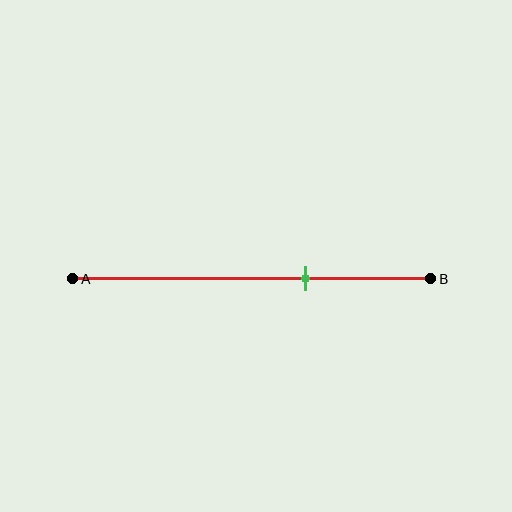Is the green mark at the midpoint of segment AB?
No, the mark is at about 65% from A, not at the 50% midpoint.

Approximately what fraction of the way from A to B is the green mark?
The green mark is approximately 65% of the way from A to B.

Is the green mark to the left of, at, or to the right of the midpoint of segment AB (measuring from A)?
The green mark is to the right of the midpoint of segment AB.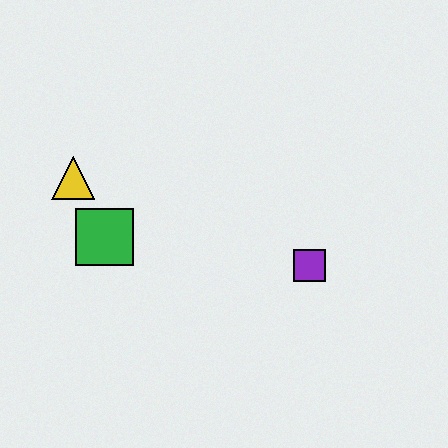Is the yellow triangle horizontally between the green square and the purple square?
No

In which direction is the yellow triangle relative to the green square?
The yellow triangle is above the green square.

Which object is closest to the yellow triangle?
The green square is closest to the yellow triangle.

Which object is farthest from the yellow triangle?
The purple square is farthest from the yellow triangle.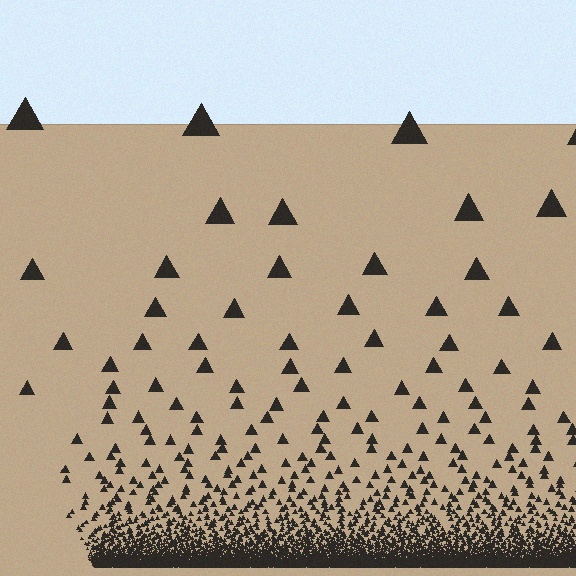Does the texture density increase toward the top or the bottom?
Density increases toward the bottom.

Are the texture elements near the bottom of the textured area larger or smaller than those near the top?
Smaller. The gradient is inverted — elements near the bottom are smaller and denser.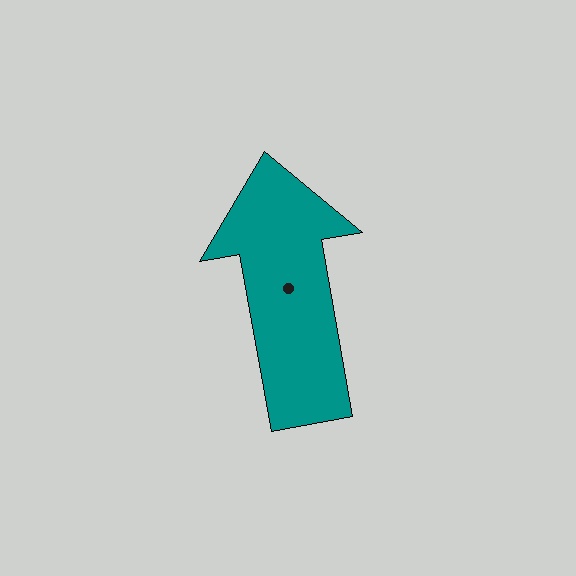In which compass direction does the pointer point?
North.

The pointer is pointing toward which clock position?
Roughly 12 o'clock.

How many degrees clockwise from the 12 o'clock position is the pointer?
Approximately 350 degrees.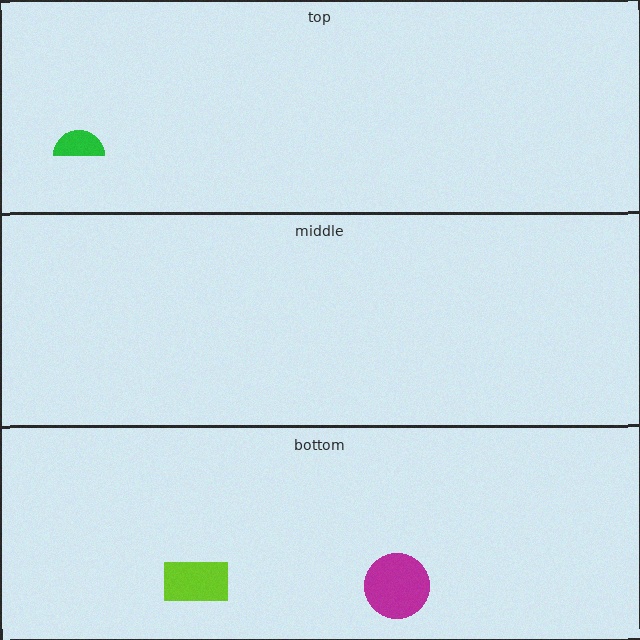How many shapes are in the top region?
1.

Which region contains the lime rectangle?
The bottom region.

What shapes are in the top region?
The green semicircle.